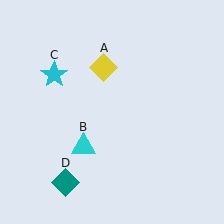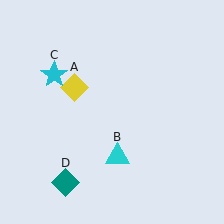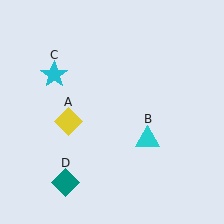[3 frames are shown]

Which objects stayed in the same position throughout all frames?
Cyan star (object C) and teal diamond (object D) remained stationary.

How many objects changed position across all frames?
2 objects changed position: yellow diamond (object A), cyan triangle (object B).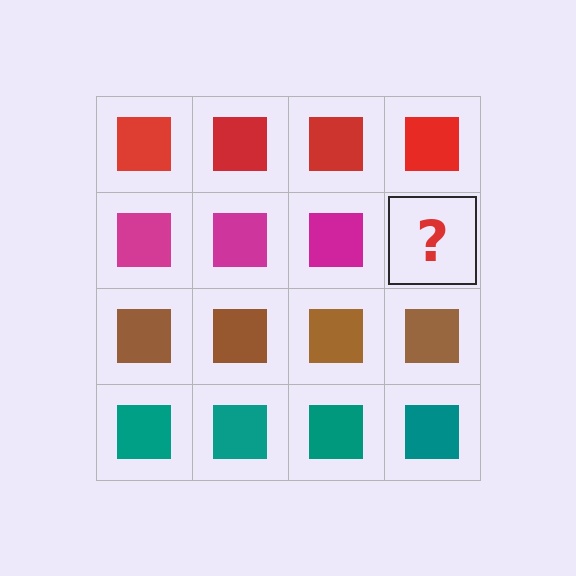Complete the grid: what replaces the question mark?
The question mark should be replaced with a magenta square.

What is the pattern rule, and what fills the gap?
The rule is that each row has a consistent color. The gap should be filled with a magenta square.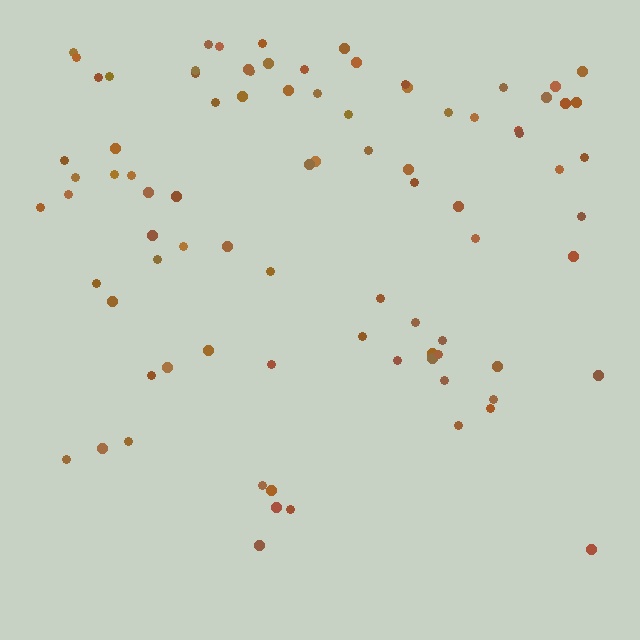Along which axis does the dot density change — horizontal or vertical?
Vertical.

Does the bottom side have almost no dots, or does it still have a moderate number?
Still a moderate number, just noticeably fewer than the top.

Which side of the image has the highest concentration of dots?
The top.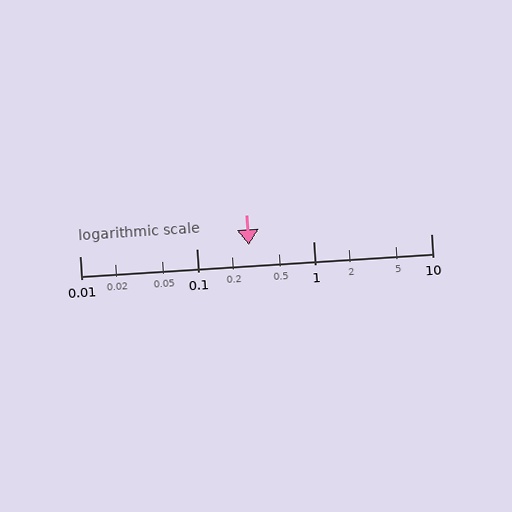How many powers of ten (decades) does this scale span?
The scale spans 3 decades, from 0.01 to 10.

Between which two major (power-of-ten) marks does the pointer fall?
The pointer is between 0.1 and 1.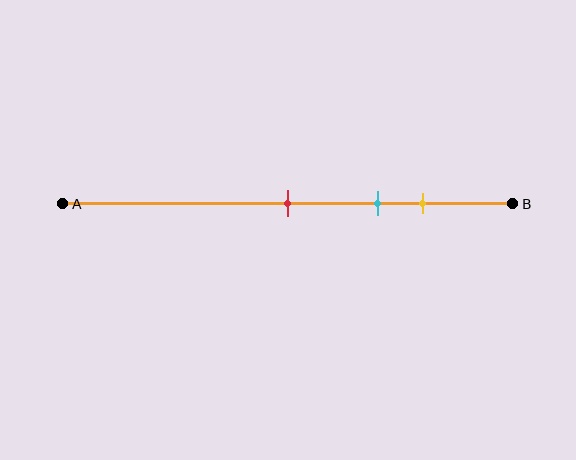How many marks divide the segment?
There are 3 marks dividing the segment.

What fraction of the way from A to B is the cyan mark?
The cyan mark is approximately 70% (0.7) of the way from A to B.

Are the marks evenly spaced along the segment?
Yes, the marks are approximately evenly spaced.